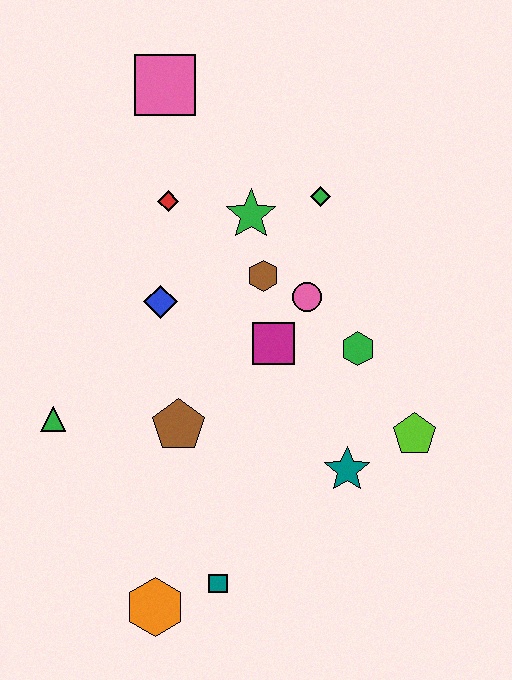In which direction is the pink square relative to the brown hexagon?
The pink square is above the brown hexagon.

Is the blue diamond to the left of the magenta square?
Yes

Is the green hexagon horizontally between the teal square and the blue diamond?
No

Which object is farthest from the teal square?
The pink square is farthest from the teal square.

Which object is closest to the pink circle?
The brown hexagon is closest to the pink circle.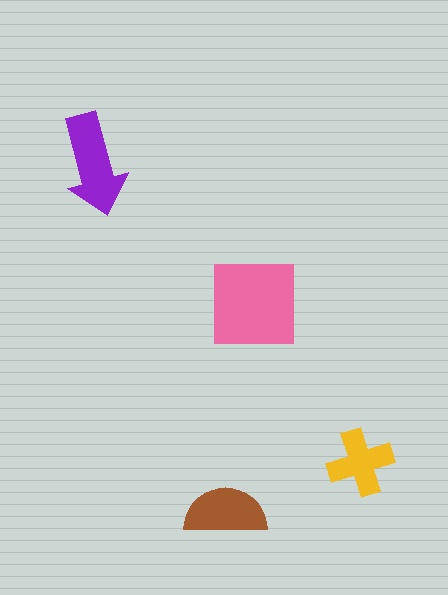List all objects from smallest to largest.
The yellow cross, the brown semicircle, the purple arrow, the pink square.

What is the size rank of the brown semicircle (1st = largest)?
3rd.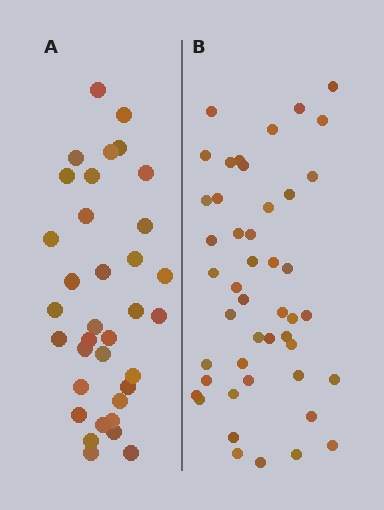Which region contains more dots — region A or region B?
Region B (the right region) has more dots.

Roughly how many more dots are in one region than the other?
Region B has roughly 12 or so more dots than region A.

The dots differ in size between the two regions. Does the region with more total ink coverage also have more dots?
No. Region A has more total ink coverage because its dots are larger, but region B actually contains more individual dots. Total area can be misleading — the number of items is what matters here.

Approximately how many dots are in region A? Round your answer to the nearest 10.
About 40 dots. (The exact count is 35, which rounds to 40.)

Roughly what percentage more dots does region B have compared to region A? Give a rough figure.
About 30% more.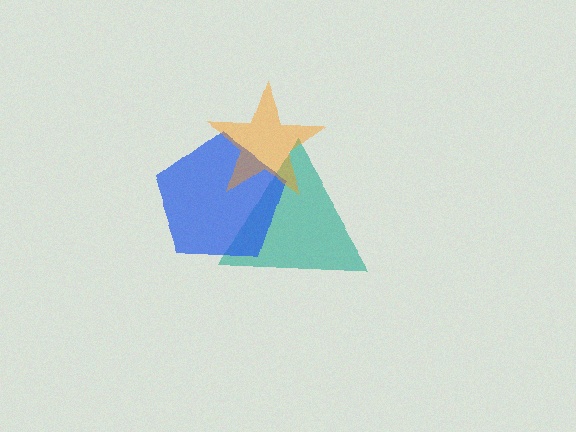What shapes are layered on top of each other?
The layered shapes are: a teal triangle, a blue pentagon, an orange star.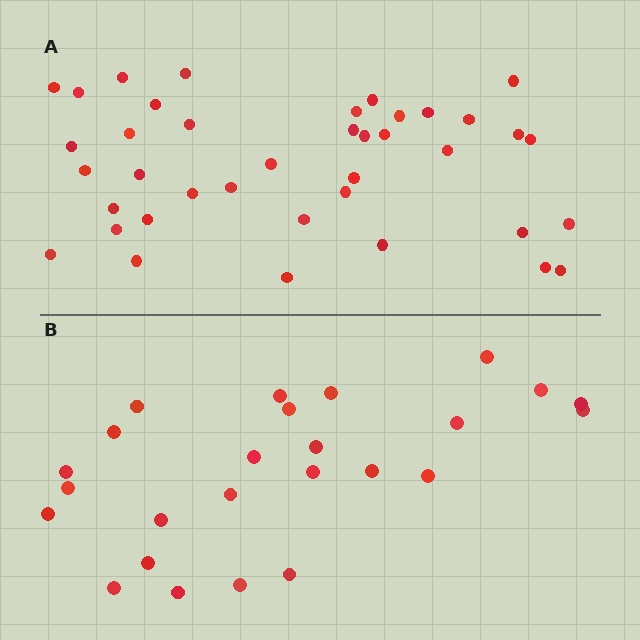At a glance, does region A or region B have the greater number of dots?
Region A (the top region) has more dots.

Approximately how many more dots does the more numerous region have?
Region A has approximately 15 more dots than region B.